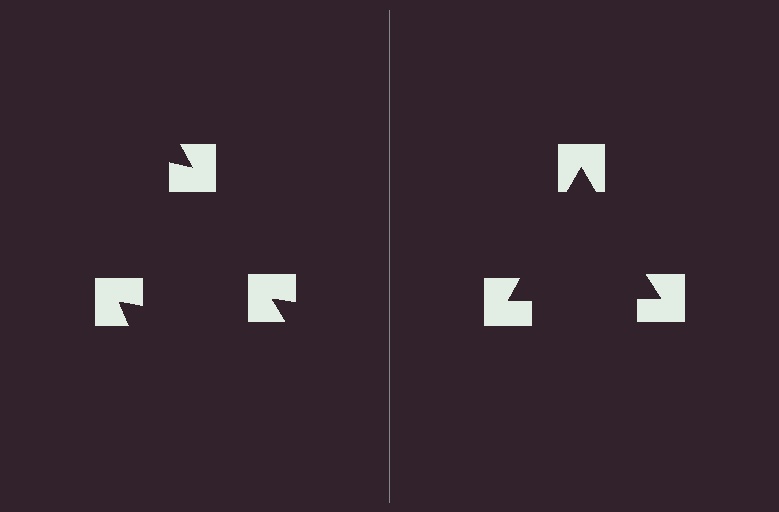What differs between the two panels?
The notched squares are positioned identically on both sides; only the wedge orientations differ. On the right they align to a triangle; on the left they are misaligned.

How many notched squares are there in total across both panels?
6 — 3 on each side.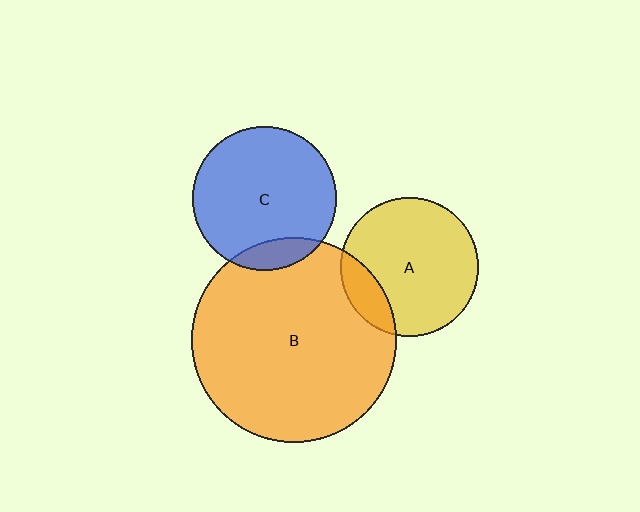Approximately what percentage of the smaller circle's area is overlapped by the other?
Approximately 10%.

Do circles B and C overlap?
Yes.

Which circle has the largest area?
Circle B (orange).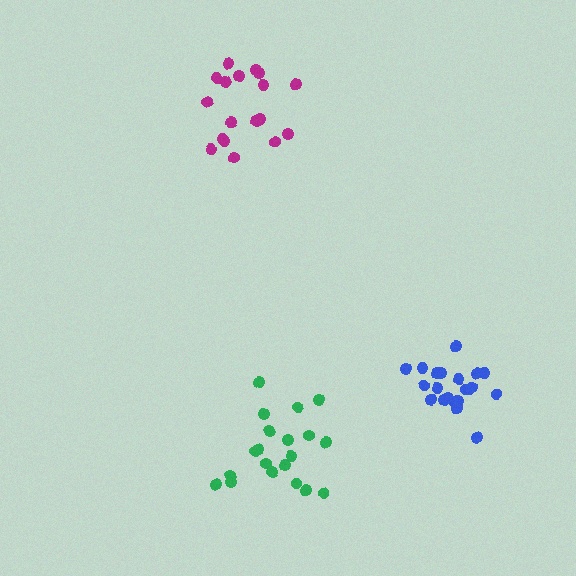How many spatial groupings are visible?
There are 3 spatial groupings.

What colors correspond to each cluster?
The clusters are colored: blue, magenta, green.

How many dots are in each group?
Group 1: 21 dots, Group 2: 18 dots, Group 3: 20 dots (59 total).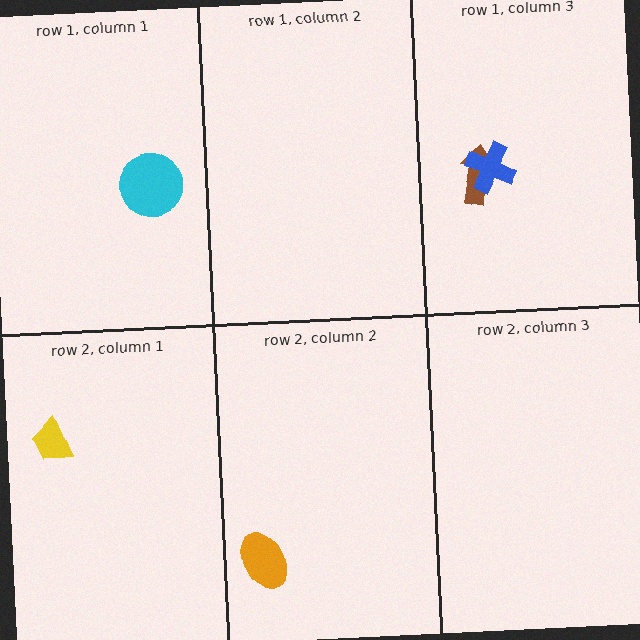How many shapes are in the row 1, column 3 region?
2.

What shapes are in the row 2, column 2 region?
The orange ellipse.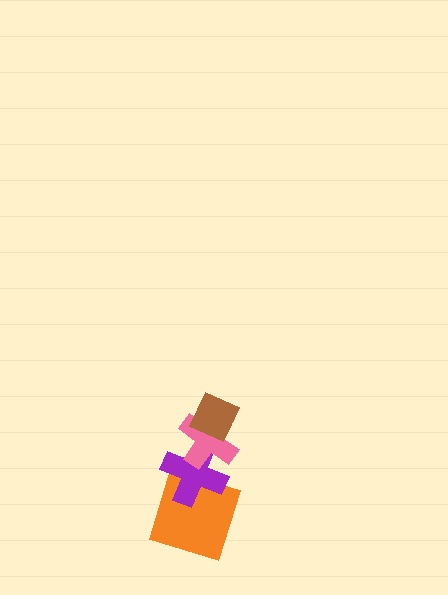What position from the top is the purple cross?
The purple cross is 3rd from the top.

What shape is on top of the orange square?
The purple cross is on top of the orange square.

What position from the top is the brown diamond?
The brown diamond is 1st from the top.